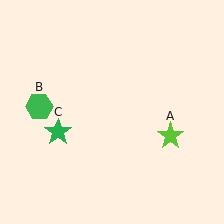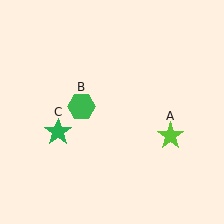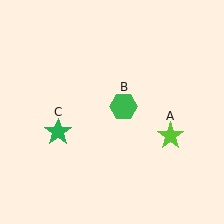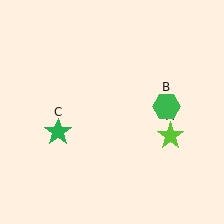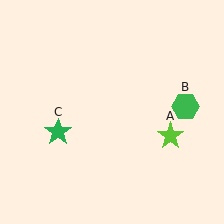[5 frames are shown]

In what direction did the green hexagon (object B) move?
The green hexagon (object B) moved right.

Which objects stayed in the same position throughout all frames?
Lime star (object A) and green star (object C) remained stationary.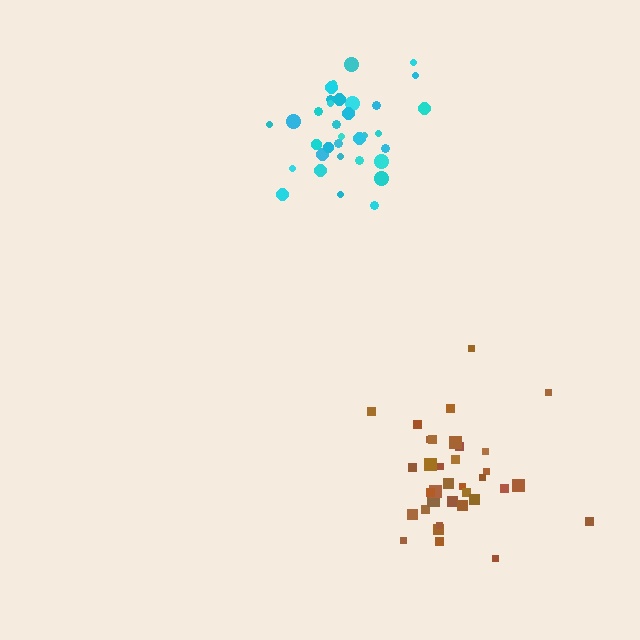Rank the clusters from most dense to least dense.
cyan, brown.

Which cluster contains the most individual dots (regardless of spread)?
Brown (35).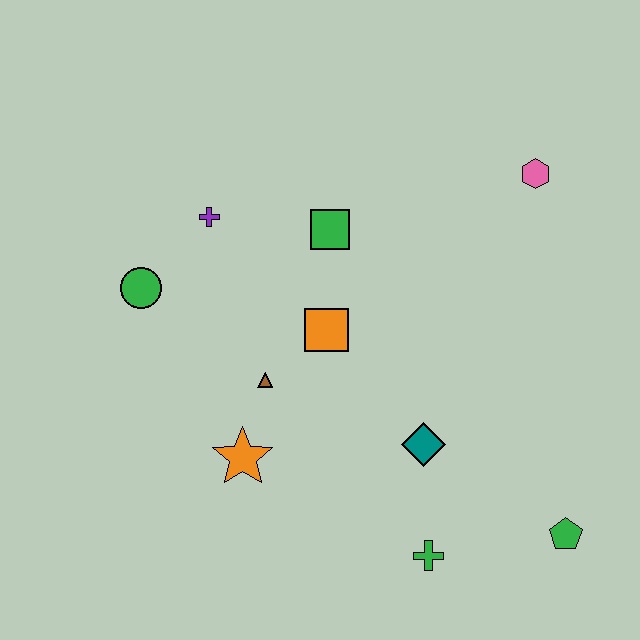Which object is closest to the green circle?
The purple cross is closest to the green circle.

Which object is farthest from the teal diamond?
The green circle is farthest from the teal diamond.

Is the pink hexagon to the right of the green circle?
Yes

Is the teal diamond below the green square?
Yes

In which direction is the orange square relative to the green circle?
The orange square is to the right of the green circle.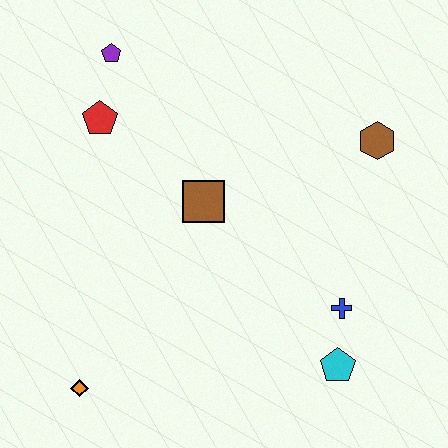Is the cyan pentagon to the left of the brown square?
No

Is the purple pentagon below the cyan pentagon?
No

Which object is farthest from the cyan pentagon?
The purple pentagon is farthest from the cyan pentagon.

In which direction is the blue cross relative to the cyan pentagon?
The blue cross is above the cyan pentagon.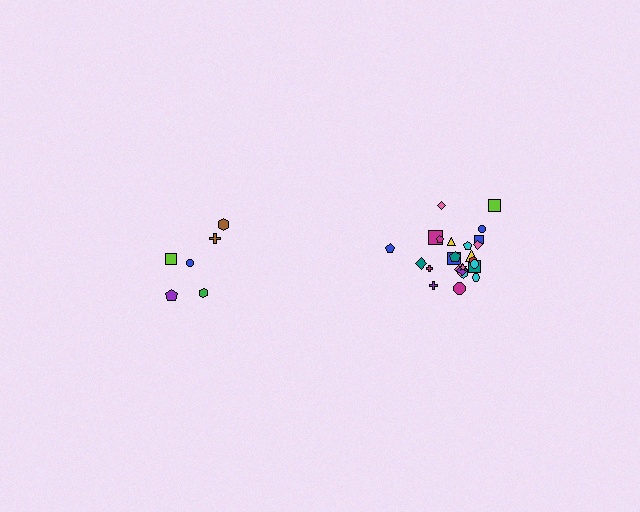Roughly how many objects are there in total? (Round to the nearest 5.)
Roughly 30 objects in total.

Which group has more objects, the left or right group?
The right group.